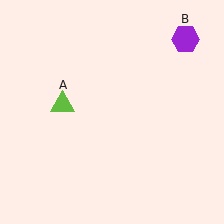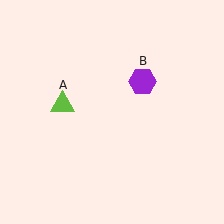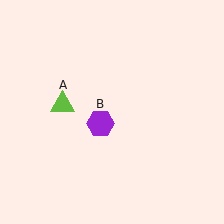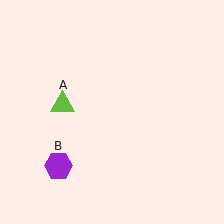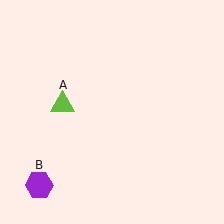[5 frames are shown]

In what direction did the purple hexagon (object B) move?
The purple hexagon (object B) moved down and to the left.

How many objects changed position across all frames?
1 object changed position: purple hexagon (object B).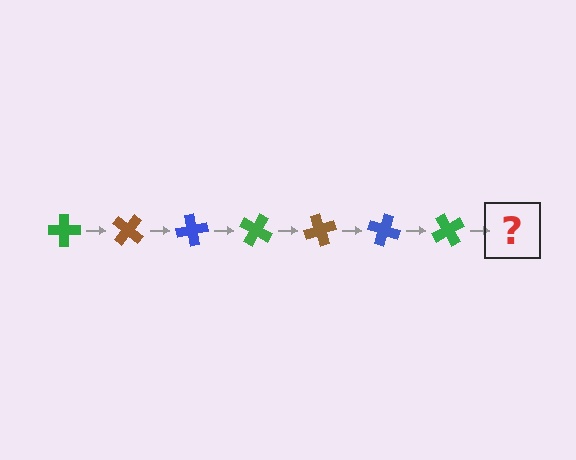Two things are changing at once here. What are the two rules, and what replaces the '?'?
The two rules are that it rotates 40 degrees each step and the color cycles through green, brown, and blue. The '?' should be a brown cross, rotated 280 degrees from the start.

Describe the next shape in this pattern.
It should be a brown cross, rotated 280 degrees from the start.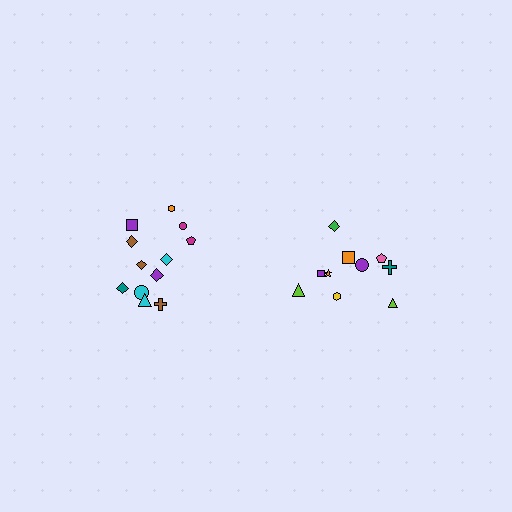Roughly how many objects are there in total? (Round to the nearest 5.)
Roughly 20 objects in total.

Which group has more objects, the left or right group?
The left group.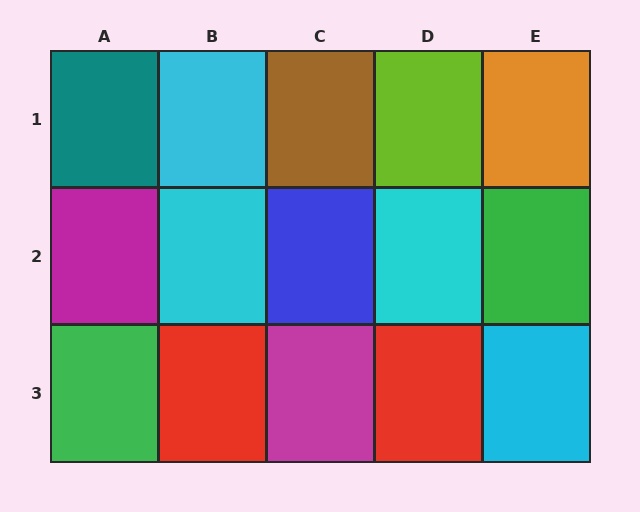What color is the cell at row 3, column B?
Red.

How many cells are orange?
1 cell is orange.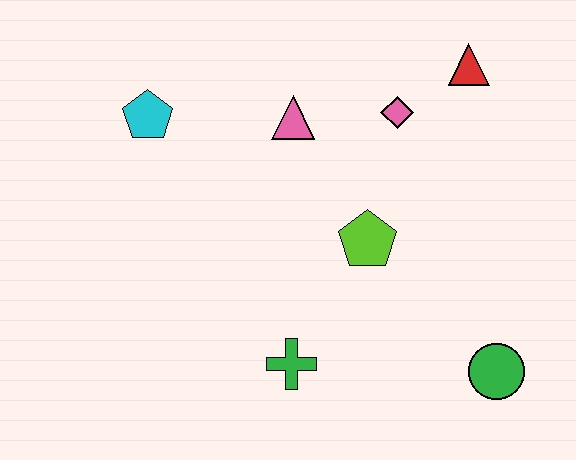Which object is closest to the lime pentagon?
The pink diamond is closest to the lime pentagon.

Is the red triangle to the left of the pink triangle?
No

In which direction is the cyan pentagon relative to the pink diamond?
The cyan pentagon is to the left of the pink diamond.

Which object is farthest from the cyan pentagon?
The green circle is farthest from the cyan pentagon.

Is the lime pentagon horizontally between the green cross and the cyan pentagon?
No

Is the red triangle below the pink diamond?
No